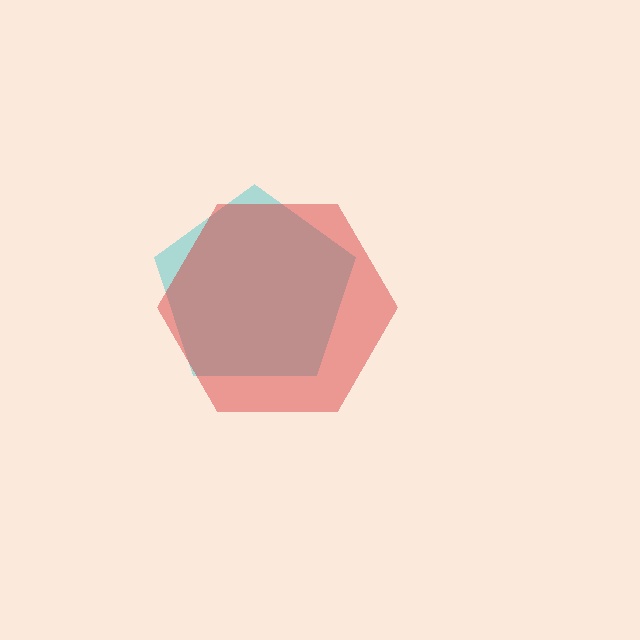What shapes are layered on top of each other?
The layered shapes are: a cyan pentagon, a red hexagon.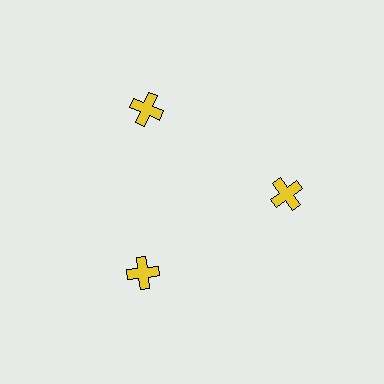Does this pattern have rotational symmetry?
Yes, this pattern has 3-fold rotational symmetry. It looks the same after rotating 120 degrees around the center.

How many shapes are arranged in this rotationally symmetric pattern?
There are 3 shapes, arranged in 3 groups of 1.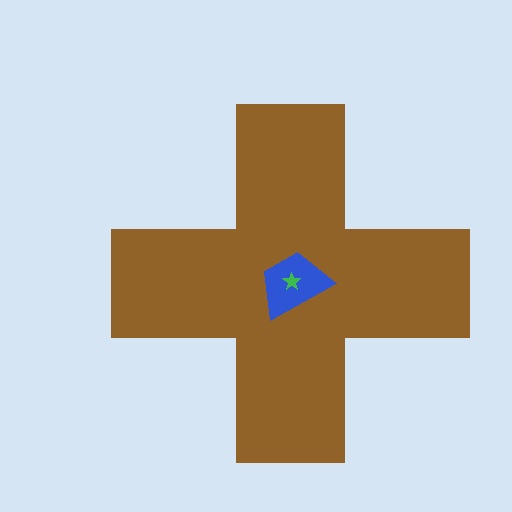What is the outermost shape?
The brown cross.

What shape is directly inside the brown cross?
The blue trapezoid.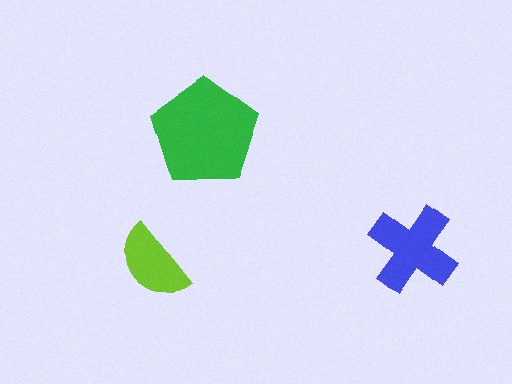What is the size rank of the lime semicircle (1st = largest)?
3rd.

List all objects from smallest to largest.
The lime semicircle, the blue cross, the green pentagon.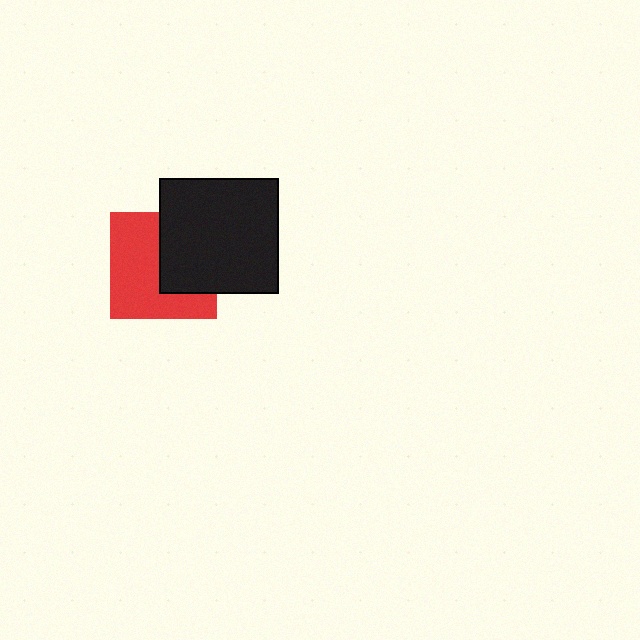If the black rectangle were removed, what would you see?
You would see the complete red square.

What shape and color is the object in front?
The object in front is a black rectangle.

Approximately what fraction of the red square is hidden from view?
Roughly 41% of the red square is hidden behind the black rectangle.